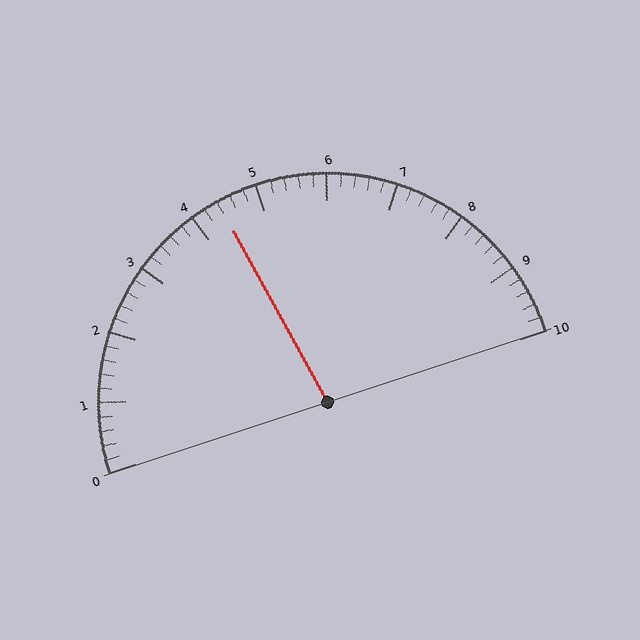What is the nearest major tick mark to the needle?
The nearest major tick mark is 4.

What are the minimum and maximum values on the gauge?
The gauge ranges from 0 to 10.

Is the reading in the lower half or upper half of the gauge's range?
The reading is in the lower half of the range (0 to 10).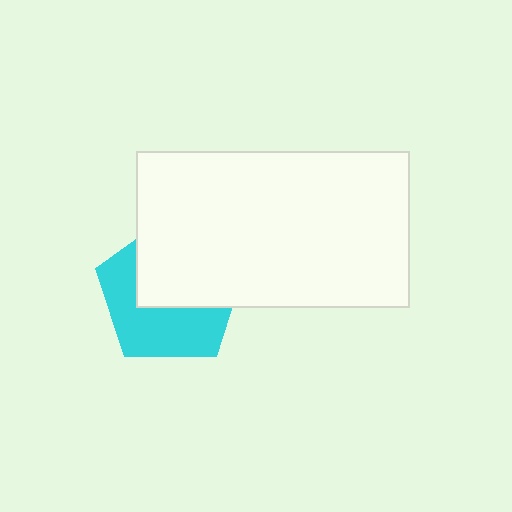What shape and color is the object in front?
The object in front is a white rectangle.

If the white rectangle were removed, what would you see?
You would see the complete cyan pentagon.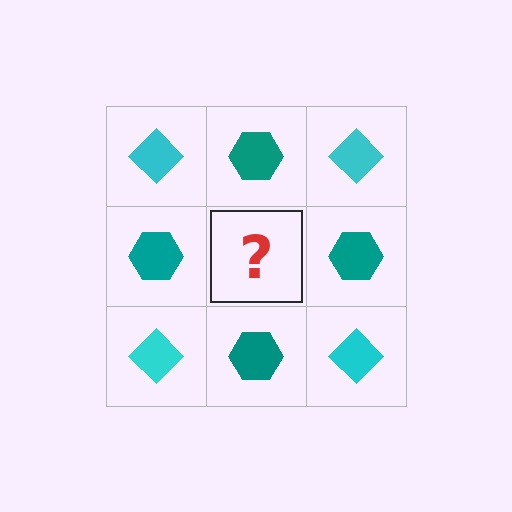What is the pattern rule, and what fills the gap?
The rule is that it alternates cyan diamond and teal hexagon in a checkerboard pattern. The gap should be filled with a cyan diamond.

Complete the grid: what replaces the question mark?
The question mark should be replaced with a cyan diamond.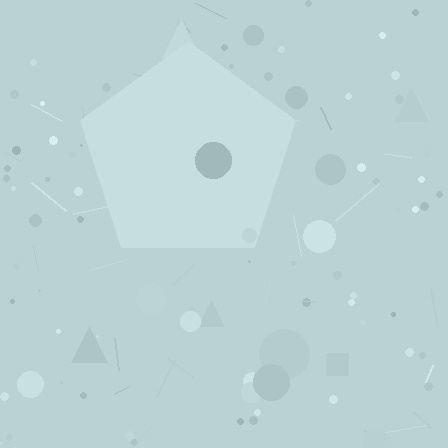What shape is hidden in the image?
A pentagon is hidden in the image.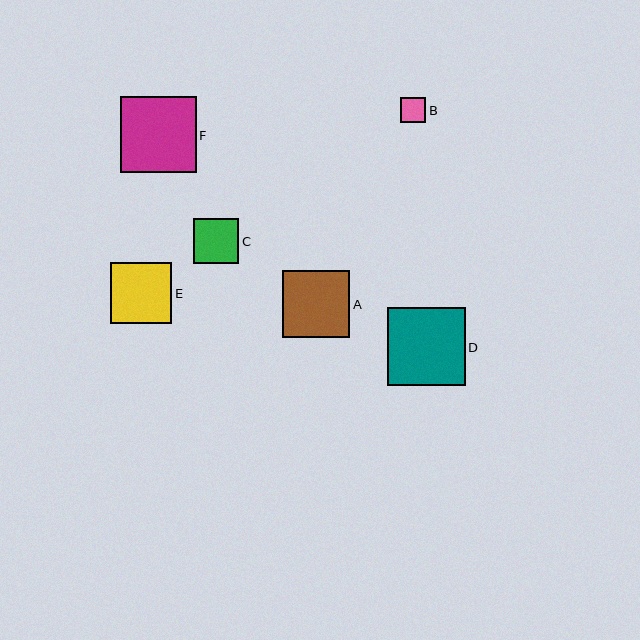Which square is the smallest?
Square B is the smallest with a size of approximately 25 pixels.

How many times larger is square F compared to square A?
Square F is approximately 1.1 times the size of square A.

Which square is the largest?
Square D is the largest with a size of approximately 78 pixels.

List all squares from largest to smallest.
From largest to smallest: D, F, A, E, C, B.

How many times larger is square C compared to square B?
Square C is approximately 1.8 times the size of square B.